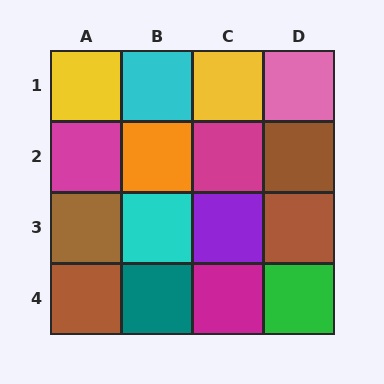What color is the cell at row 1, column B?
Cyan.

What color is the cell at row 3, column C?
Purple.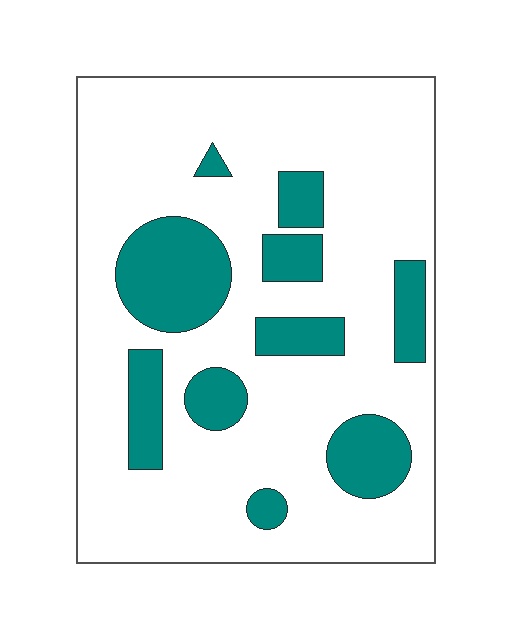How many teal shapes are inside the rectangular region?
10.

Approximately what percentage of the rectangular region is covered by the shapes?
Approximately 20%.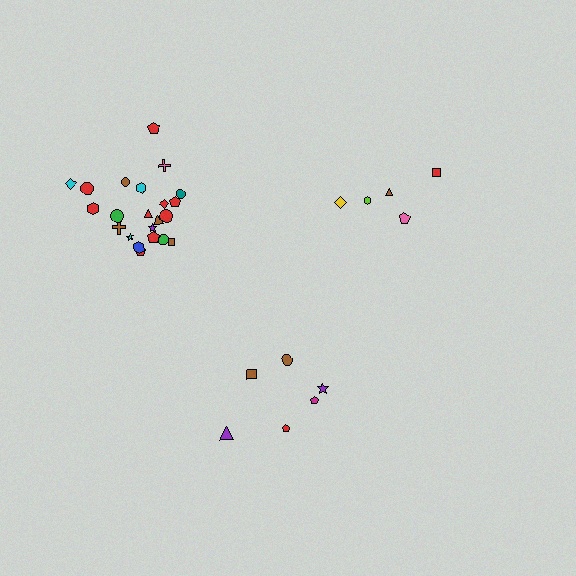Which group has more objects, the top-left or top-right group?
The top-left group.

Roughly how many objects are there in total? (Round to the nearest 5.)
Roughly 35 objects in total.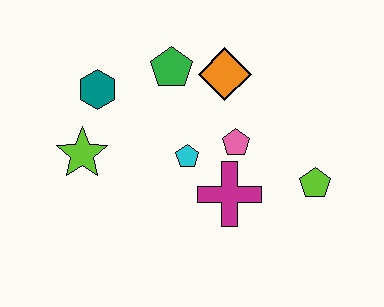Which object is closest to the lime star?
The teal hexagon is closest to the lime star.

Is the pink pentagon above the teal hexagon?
No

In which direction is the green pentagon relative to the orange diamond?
The green pentagon is to the left of the orange diamond.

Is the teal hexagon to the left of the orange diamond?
Yes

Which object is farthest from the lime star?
The lime pentagon is farthest from the lime star.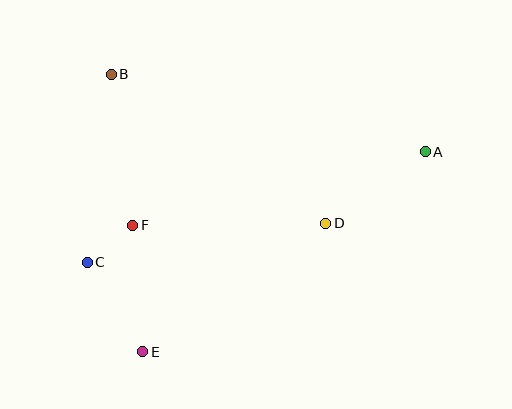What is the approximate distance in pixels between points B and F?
The distance between B and F is approximately 153 pixels.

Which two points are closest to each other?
Points C and F are closest to each other.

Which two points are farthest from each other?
Points A and C are farthest from each other.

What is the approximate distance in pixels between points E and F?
The distance between E and F is approximately 127 pixels.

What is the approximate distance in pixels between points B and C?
The distance between B and C is approximately 190 pixels.